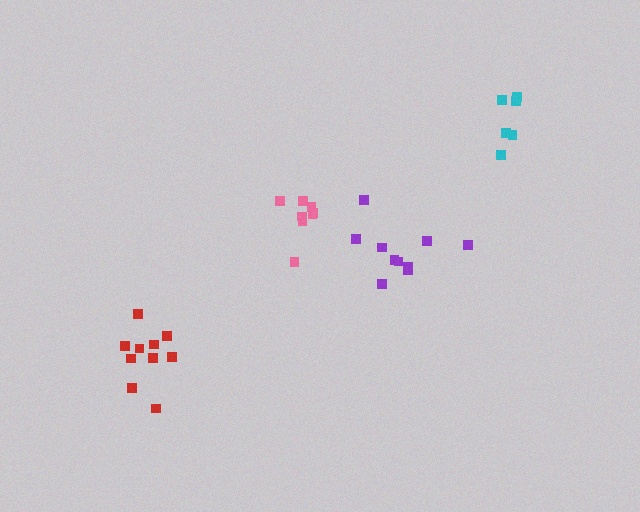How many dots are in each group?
Group 1: 10 dots, Group 2: 11 dots, Group 3: 6 dots, Group 4: 8 dots (35 total).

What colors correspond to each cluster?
The clusters are colored: purple, red, cyan, pink.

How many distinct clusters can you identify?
There are 4 distinct clusters.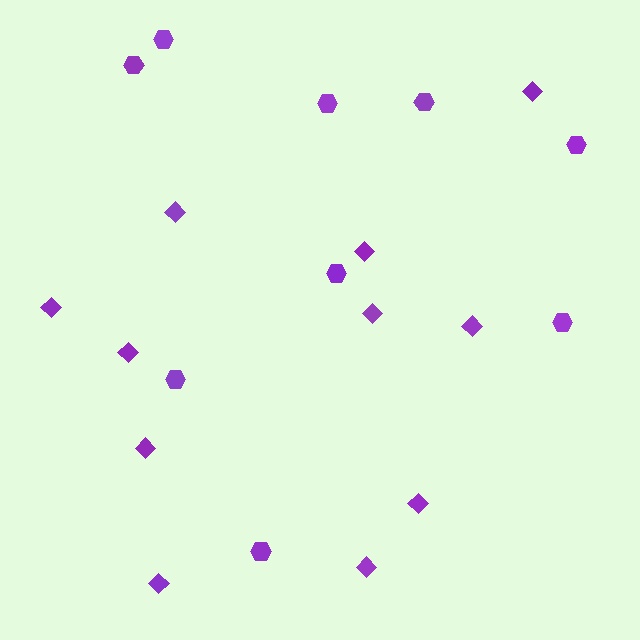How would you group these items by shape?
There are 2 groups: one group of hexagons (9) and one group of diamonds (11).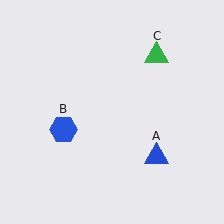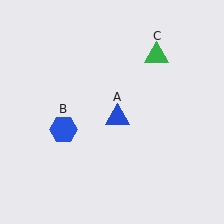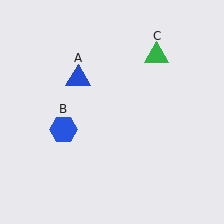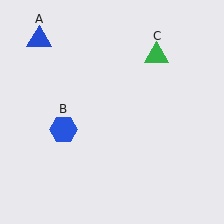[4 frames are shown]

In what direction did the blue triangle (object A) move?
The blue triangle (object A) moved up and to the left.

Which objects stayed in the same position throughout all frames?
Blue hexagon (object B) and green triangle (object C) remained stationary.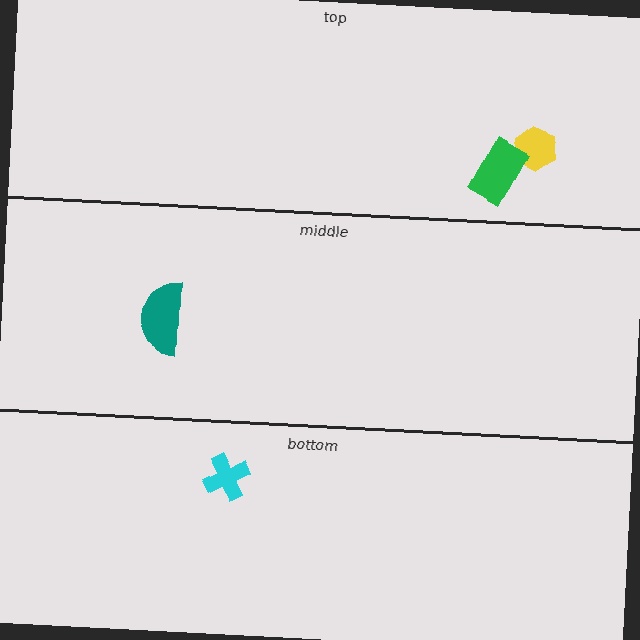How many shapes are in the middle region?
1.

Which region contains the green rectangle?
The top region.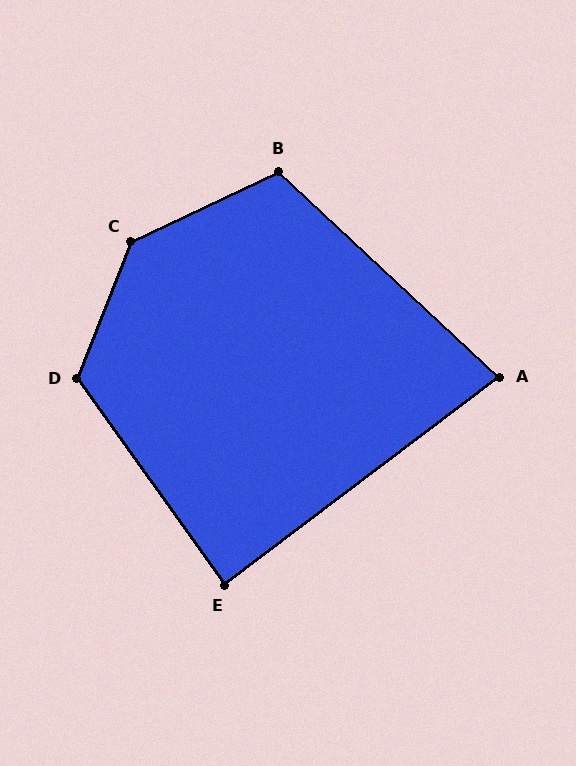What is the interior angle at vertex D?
Approximately 123 degrees (obtuse).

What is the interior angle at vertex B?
Approximately 112 degrees (obtuse).